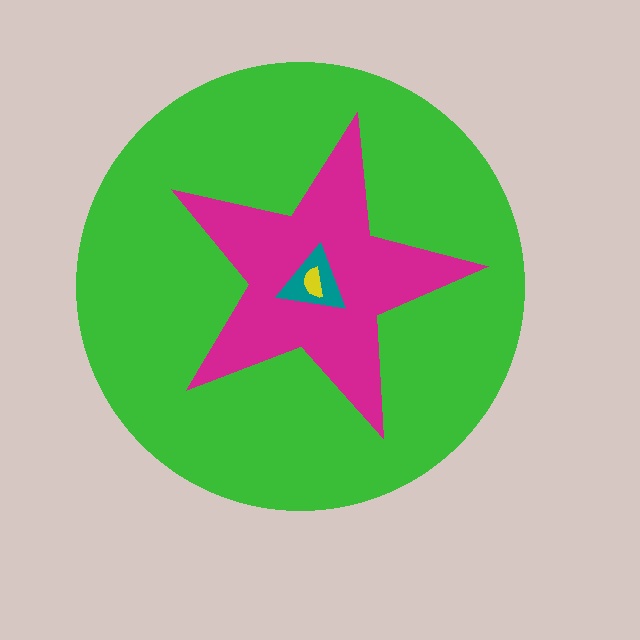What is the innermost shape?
The yellow semicircle.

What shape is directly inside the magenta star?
The teal triangle.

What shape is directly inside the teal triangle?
The yellow semicircle.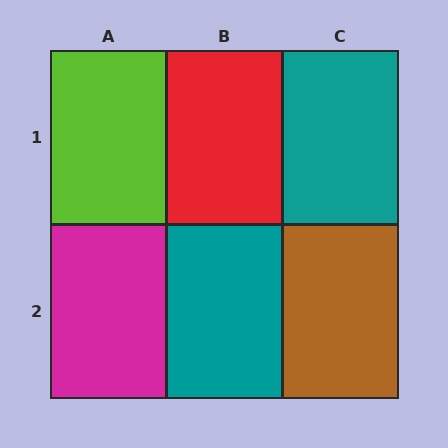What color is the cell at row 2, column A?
Magenta.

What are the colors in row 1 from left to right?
Lime, red, teal.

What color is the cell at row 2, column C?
Brown.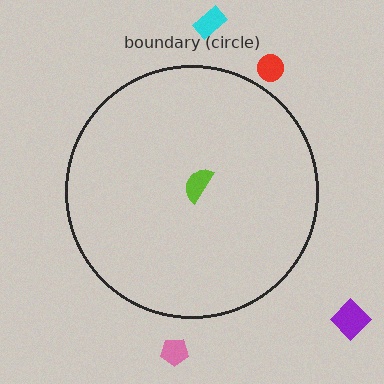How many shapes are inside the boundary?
1 inside, 4 outside.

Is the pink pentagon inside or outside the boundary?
Outside.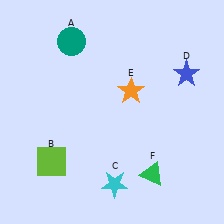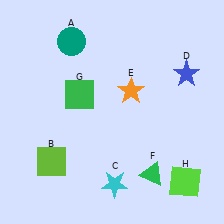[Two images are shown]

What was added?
A green square (G), a lime square (H) were added in Image 2.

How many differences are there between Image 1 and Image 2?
There are 2 differences between the two images.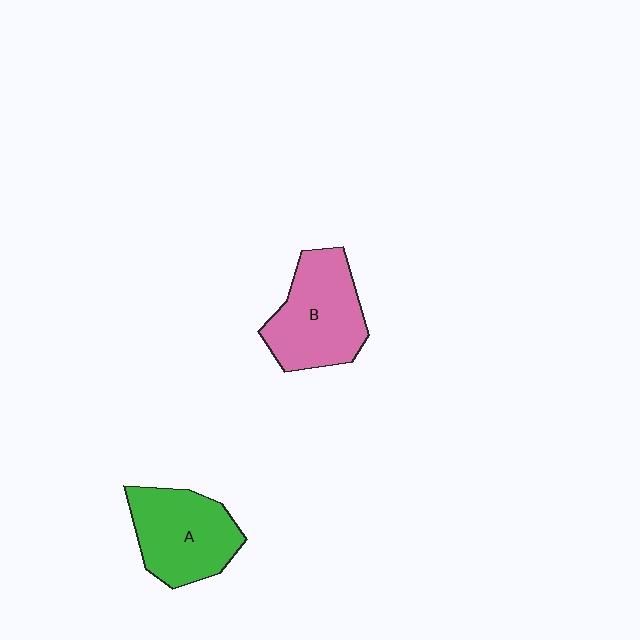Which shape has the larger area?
Shape B (pink).